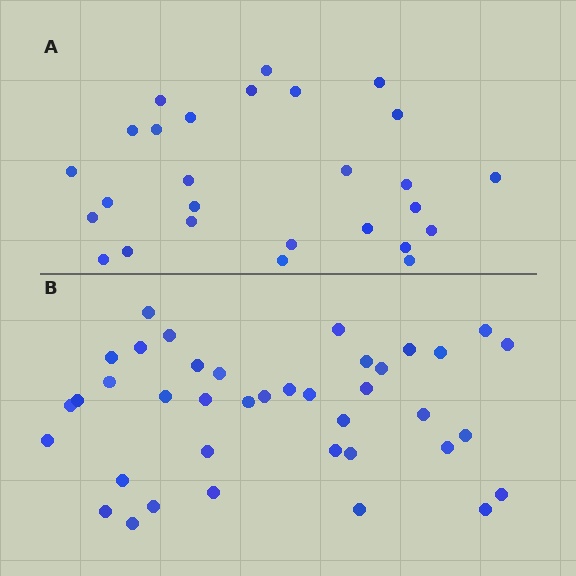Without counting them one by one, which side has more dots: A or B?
Region B (the bottom region) has more dots.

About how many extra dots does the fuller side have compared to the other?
Region B has roughly 12 or so more dots than region A.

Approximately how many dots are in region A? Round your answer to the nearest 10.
About 30 dots. (The exact count is 27, which rounds to 30.)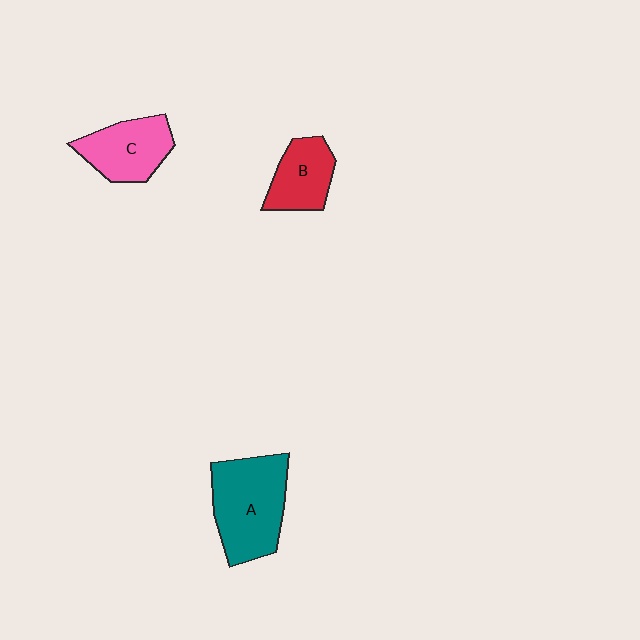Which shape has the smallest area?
Shape B (red).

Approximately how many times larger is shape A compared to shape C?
Approximately 1.5 times.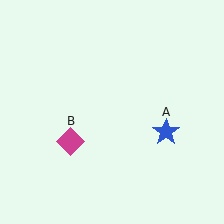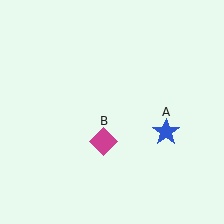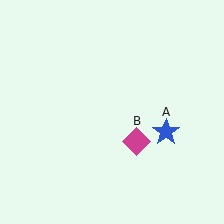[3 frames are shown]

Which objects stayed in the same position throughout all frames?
Blue star (object A) remained stationary.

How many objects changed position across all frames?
1 object changed position: magenta diamond (object B).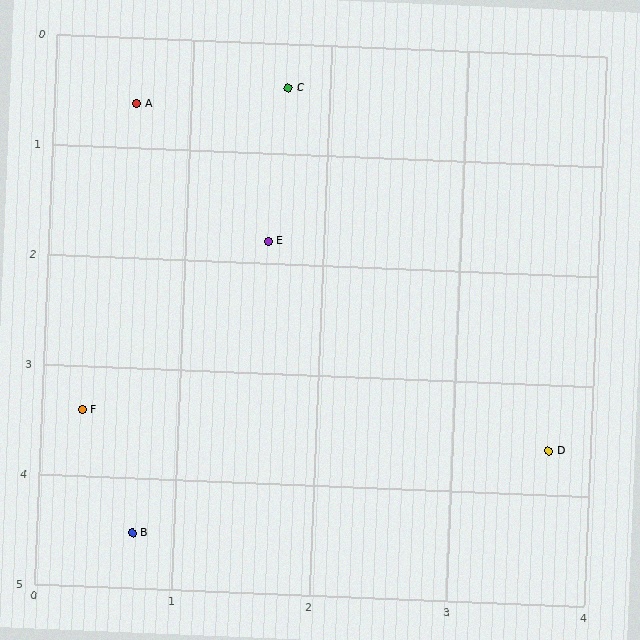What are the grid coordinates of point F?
Point F is at approximately (0.3, 3.4).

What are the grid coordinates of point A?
Point A is at approximately (0.6, 0.6).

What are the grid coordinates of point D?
Point D is at approximately (3.7, 3.6).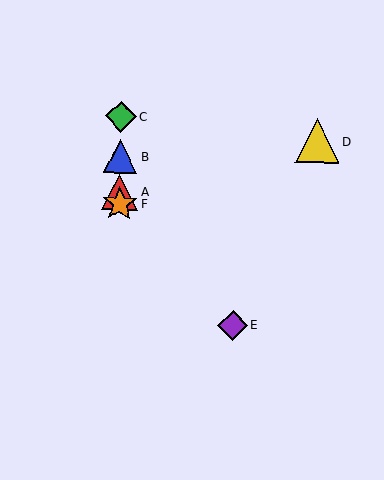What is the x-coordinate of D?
Object D is at x≈317.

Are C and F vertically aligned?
Yes, both are at x≈121.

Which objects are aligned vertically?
Objects A, B, C, F are aligned vertically.